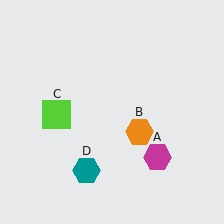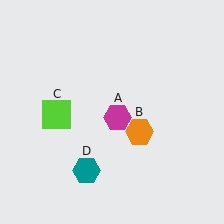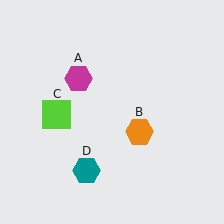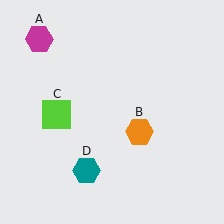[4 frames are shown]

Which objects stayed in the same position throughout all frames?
Orange hexagon (object B) and lime square (object C) and teal hexagon (object D) remained stationary.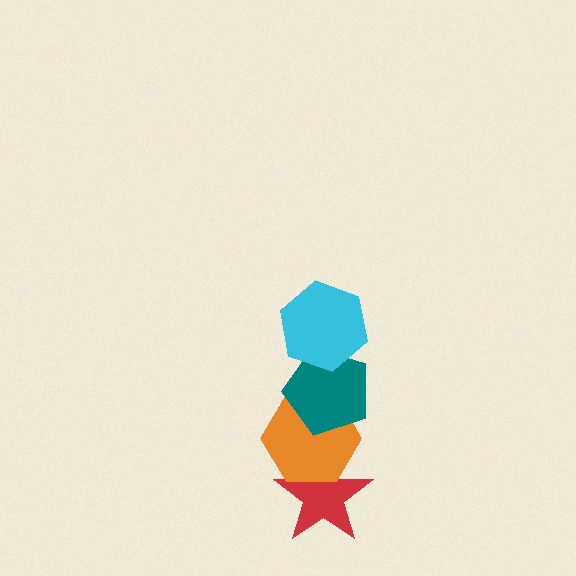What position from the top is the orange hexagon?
The orange hexagon is 3rd from the top.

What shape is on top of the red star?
The orange hexagon is on top of the red star.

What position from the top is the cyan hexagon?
The cyan hexagon is 1st from the top.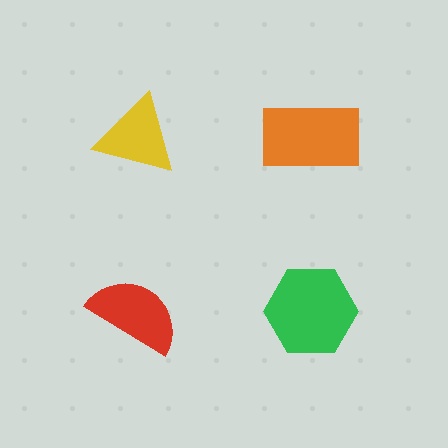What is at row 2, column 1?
A red semicircle.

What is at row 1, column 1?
A yellow triangle.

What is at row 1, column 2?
An orange rectangle.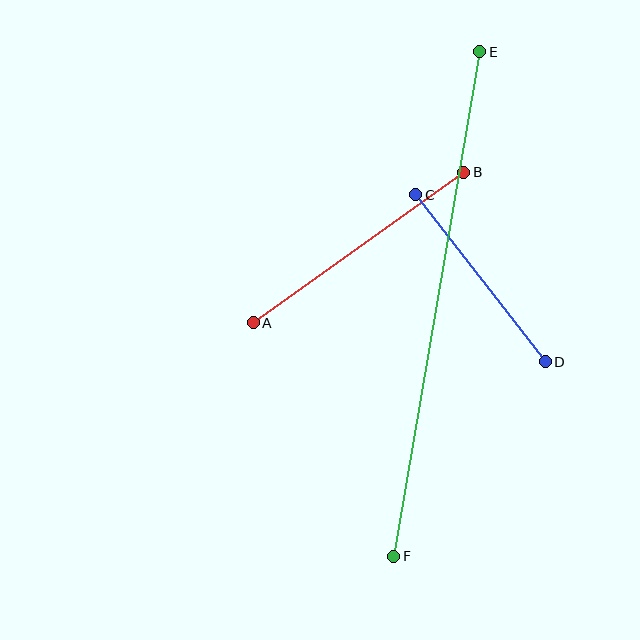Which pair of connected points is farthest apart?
Points E and F are farthest apart.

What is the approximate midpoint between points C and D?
The midpoint is at approximately (480, 278) pixels.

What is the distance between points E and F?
The distance is approximately 512 pixels.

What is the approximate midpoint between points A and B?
The midpoint is at approximately (358, 247) pixels.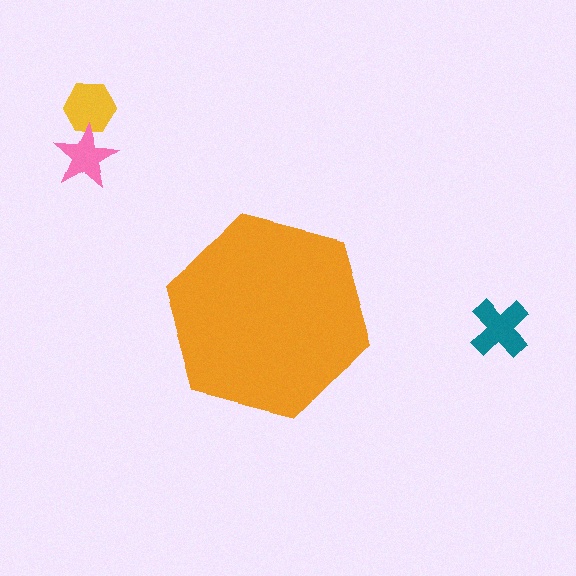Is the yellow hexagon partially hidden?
No, the yellow hexagon is fully visible.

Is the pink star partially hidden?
No, the pink star is fully visible.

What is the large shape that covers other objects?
An orange hexagon.